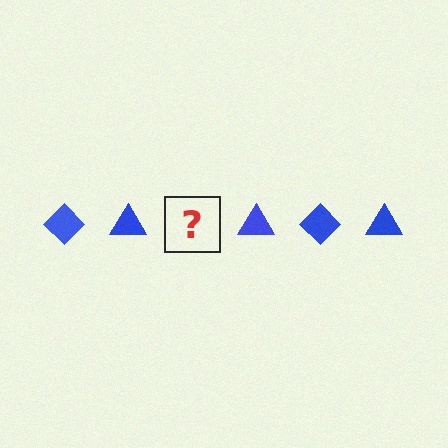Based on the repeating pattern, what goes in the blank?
The blank should be a blue diamond.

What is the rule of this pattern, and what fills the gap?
The rule is that the pattern cycles through diamond, triangle shapes in blue. The gap should be filled with a blue diamond.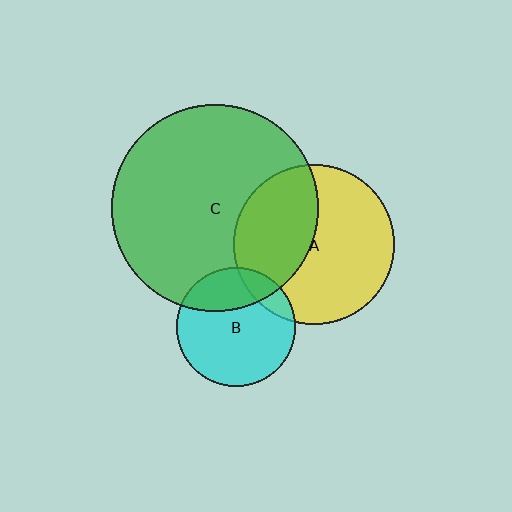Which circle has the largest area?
Circle C (green).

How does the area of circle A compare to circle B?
Approximately 1.8 times.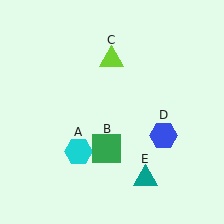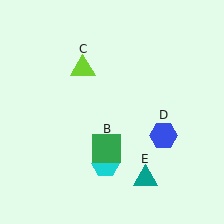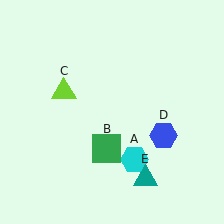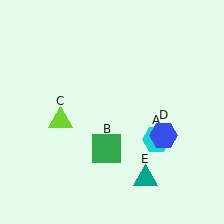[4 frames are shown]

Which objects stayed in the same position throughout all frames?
Green square (object B) and blue hexagon (object D) and teal triangle (object E) remained stationary.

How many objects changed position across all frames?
2 objects changed position: cyan hexagon (object A), lime triangle (object C).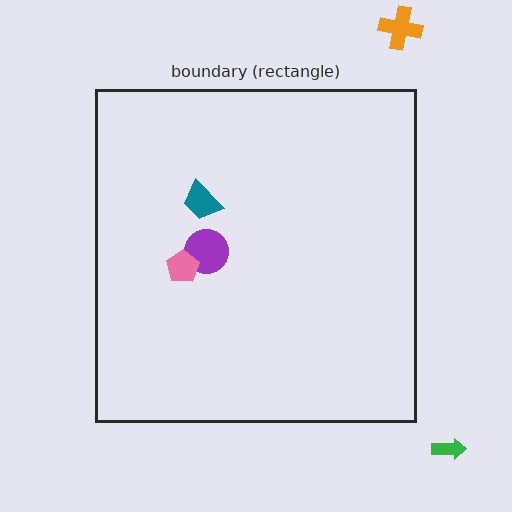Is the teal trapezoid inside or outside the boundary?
Inside.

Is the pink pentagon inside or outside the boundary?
Inside.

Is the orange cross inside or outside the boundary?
Outside.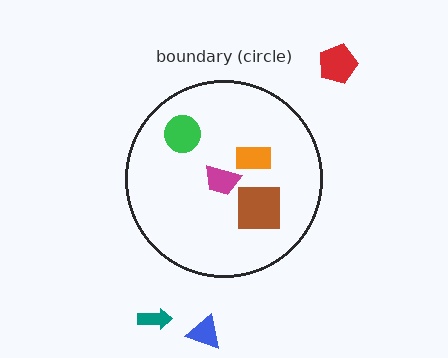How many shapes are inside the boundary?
4 inside, 3 outside.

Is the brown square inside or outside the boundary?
Inside.